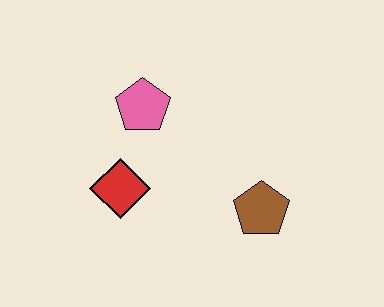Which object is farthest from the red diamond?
The brown pentagon is farthest from the red diamond.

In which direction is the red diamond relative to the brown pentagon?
The red diamond is to the left of the brown pentagon.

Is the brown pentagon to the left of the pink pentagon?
No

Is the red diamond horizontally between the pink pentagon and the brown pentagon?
No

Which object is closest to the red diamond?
The pink pentagon is closest to the red diamond.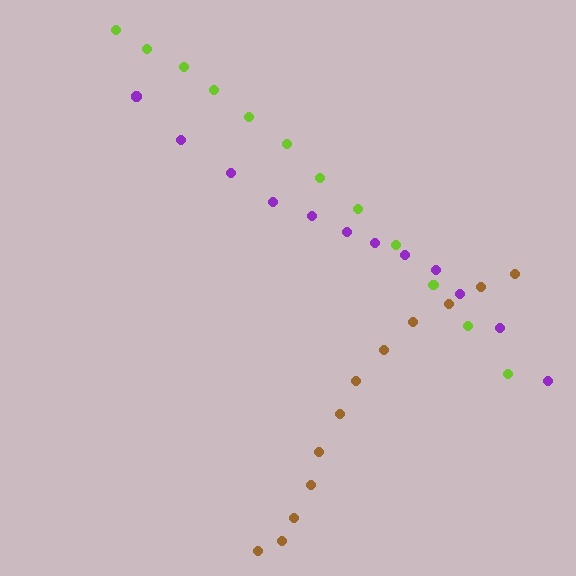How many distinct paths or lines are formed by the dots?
There are 3 distinct paths.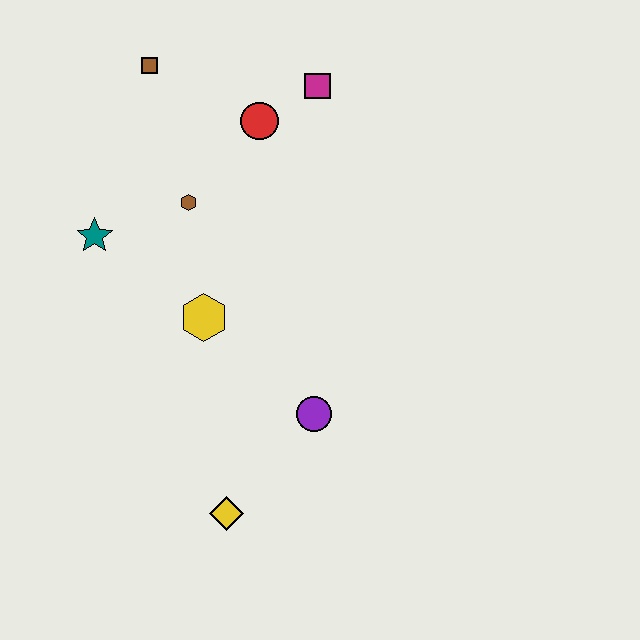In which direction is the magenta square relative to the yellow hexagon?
The magenta square is above the yellow hexagon.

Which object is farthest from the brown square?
The yellow diamond is farthest from the brown square.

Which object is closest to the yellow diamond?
The purple circle is closest to the yellow diamond.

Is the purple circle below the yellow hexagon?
Yes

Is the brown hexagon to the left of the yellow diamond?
Yes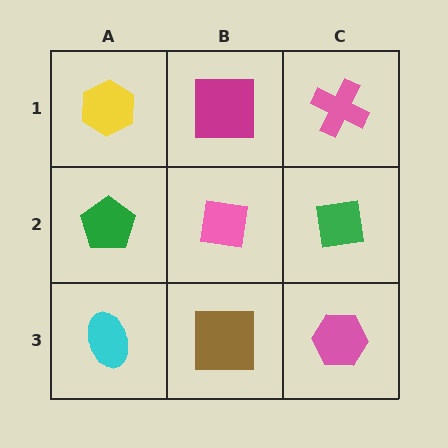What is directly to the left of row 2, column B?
A green pentagon.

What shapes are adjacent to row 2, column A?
A yellow hexagon (row 1, column A), a cyan ellipse (row 3, column A), a pink square (row 2, column B).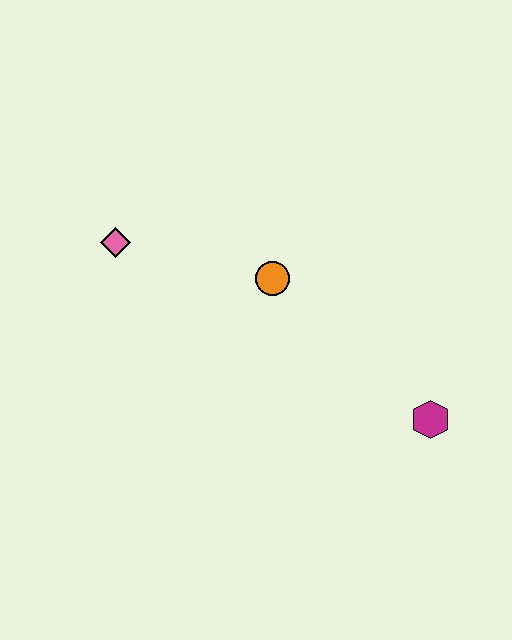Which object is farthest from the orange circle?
The magenta hexagon is farthest from the orange circle.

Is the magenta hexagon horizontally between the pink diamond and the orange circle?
No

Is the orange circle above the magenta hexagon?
Yes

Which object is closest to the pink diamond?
The orange circle is closest to the pink diamond.